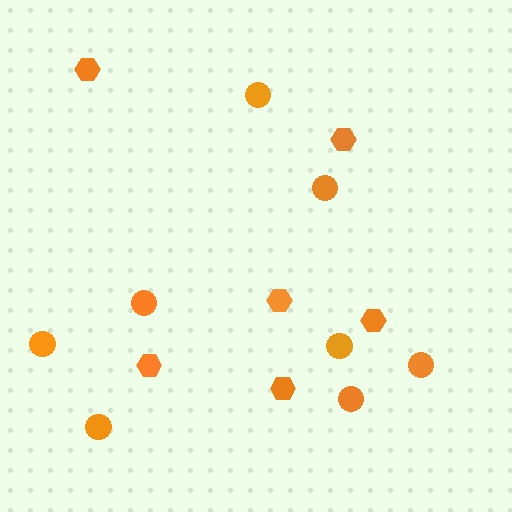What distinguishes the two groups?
There are 2 groups: one group of hexagons (6) and one group of circles (8).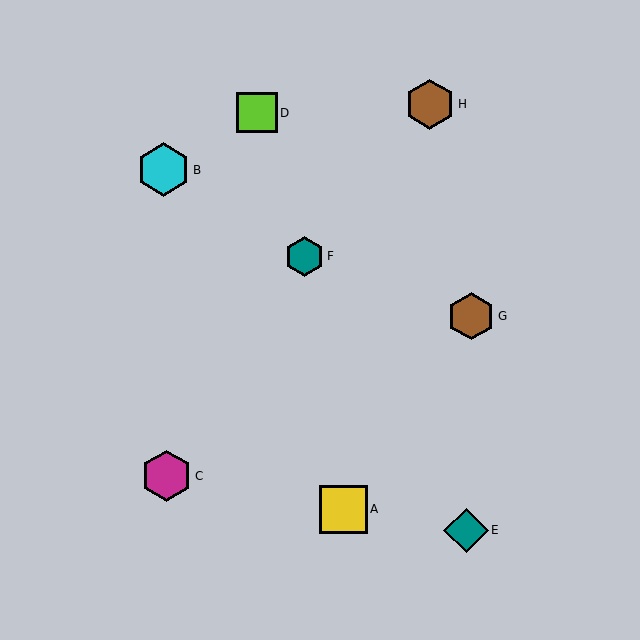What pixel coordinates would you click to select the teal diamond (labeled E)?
Click at (466, 530) to select the teal diamond E.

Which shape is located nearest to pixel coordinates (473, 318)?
The brown hexagon (labeled G) at (471, 316) is nearest to that location.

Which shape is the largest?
The cyan hexagon (labeled B) is the largest.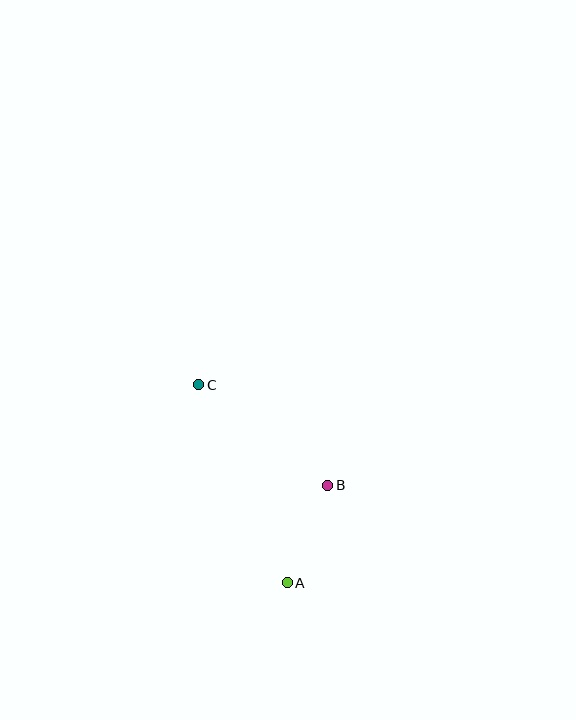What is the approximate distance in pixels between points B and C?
The distance between B and C is approximately 164 pixels.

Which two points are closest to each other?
Points A and B are closest to each other.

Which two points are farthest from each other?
Points A and C are farthest from each other.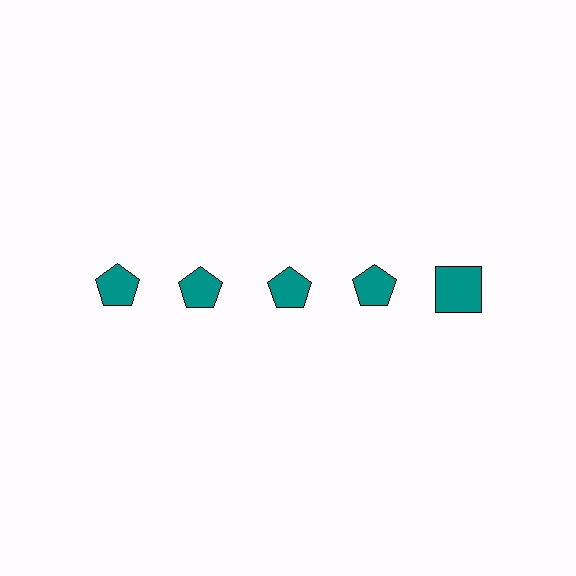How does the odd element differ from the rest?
It has a different shape: square instead of pentagon.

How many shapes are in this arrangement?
There are 5 shapes arranged in a grid pattern.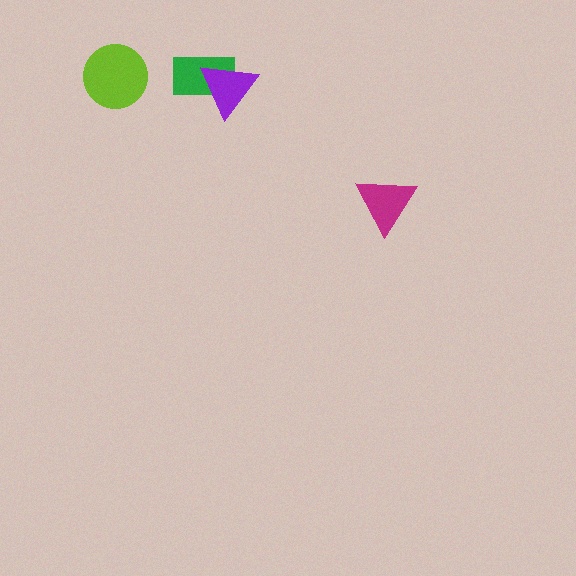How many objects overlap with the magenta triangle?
0 objects overlap with the magenta triangle.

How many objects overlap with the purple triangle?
1 object overlaps with the purple triangle.